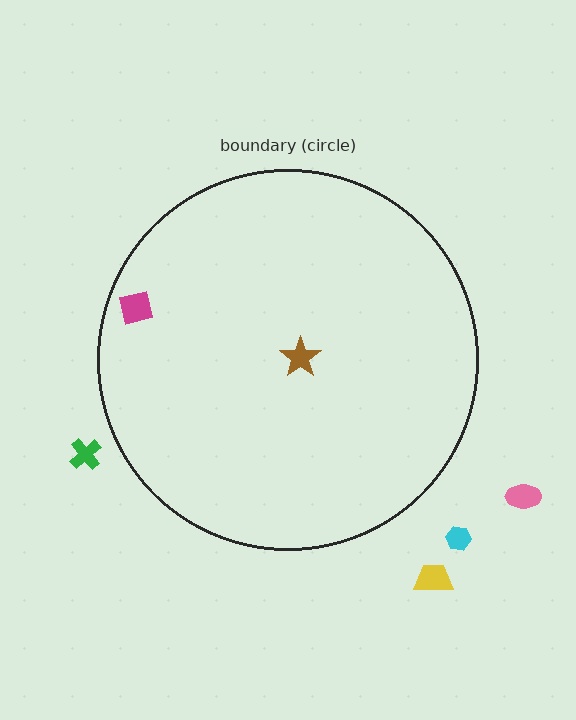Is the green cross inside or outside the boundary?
Outside.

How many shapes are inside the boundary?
2 inside, 4 outside.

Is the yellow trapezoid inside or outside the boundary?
Outside.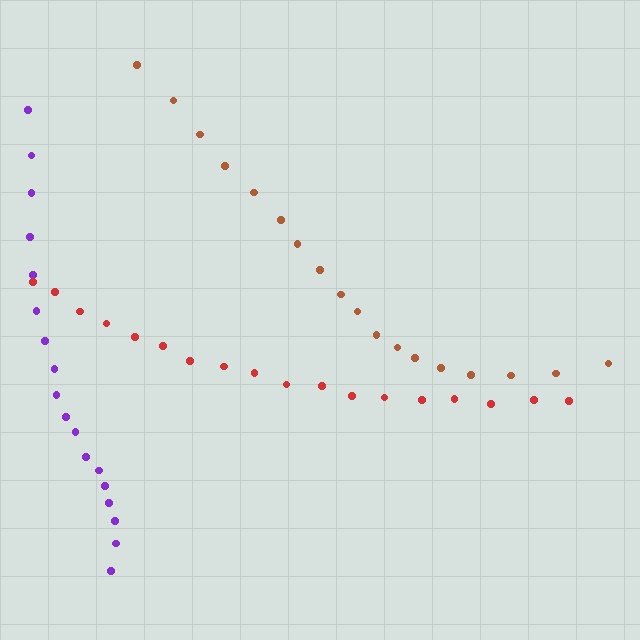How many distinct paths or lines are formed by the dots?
There are 3 distinct paths.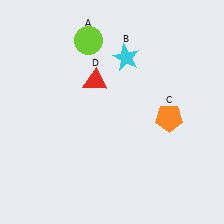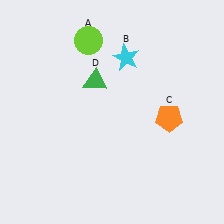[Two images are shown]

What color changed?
The triangle (D) changed from red in Image 1 to green in Image 2.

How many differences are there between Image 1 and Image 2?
There is 1 difference between the two images.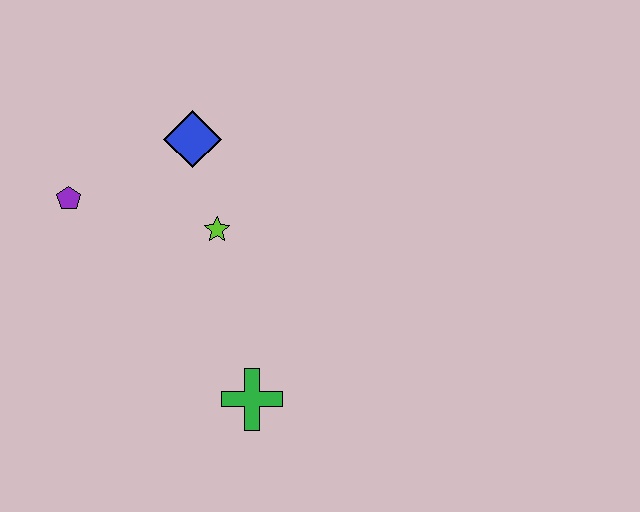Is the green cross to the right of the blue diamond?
Yes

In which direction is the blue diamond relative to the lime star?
The blue diamond is above the lime star.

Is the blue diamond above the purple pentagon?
Yes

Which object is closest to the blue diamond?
The lime star is closest to the blue diamond.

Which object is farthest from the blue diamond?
The green cross is farthest from the blue diamond.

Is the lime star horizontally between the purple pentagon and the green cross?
Yes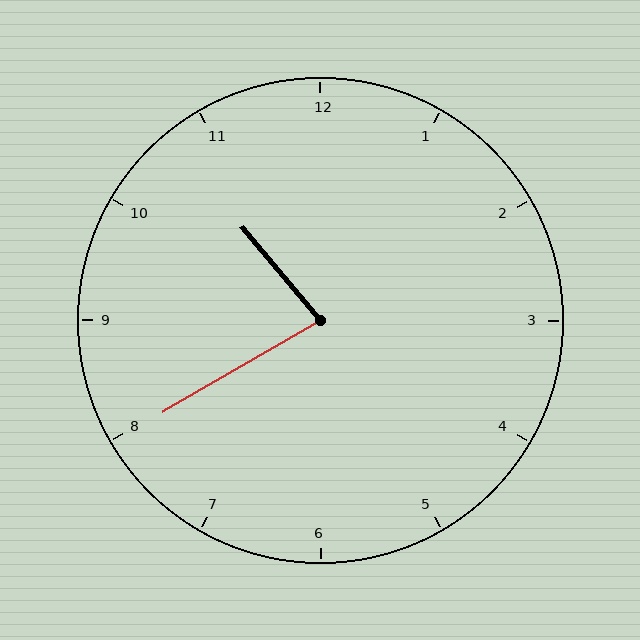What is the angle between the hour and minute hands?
Approximately 80 degrees.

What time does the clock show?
10:40.